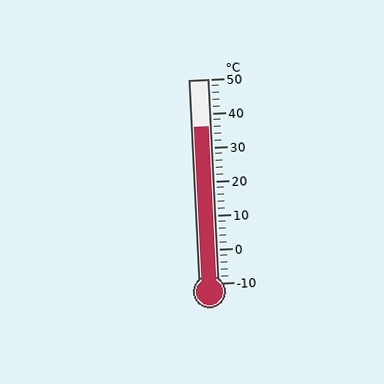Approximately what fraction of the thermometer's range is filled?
The thermometer is filled to approximately 75% of its range.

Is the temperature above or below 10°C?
The temperature is above 10°C.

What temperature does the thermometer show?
The thermometer shows approximately 36°C.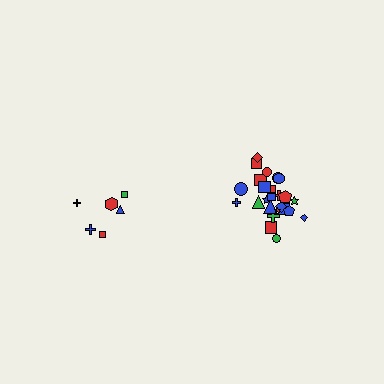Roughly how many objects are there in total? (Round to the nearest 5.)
Roughly 30 objects in total.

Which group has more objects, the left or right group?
The right group.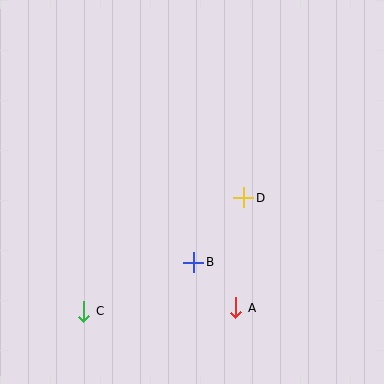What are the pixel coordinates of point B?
Point B is at (194, 262).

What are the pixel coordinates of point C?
Point C is at (84, 311).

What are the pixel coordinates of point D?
Point D is at (244, 198).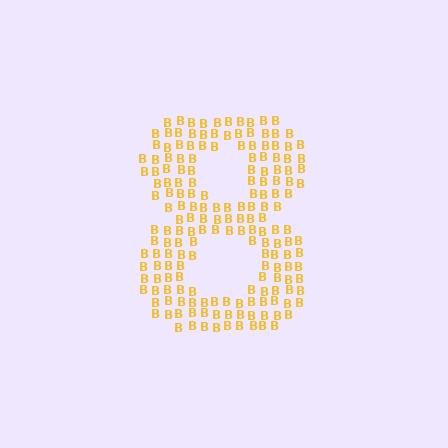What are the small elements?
The small elements are letter B's.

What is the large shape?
The large shape is the digit 8.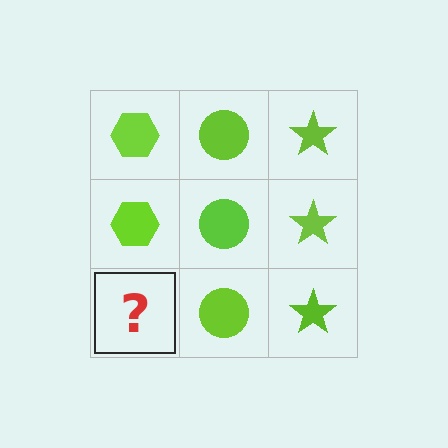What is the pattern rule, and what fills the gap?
The rule is that each column has a consistent shape. The gap should be filled with a lime hexagon.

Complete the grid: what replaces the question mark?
The question mark should be replaced with a lime hexagon.